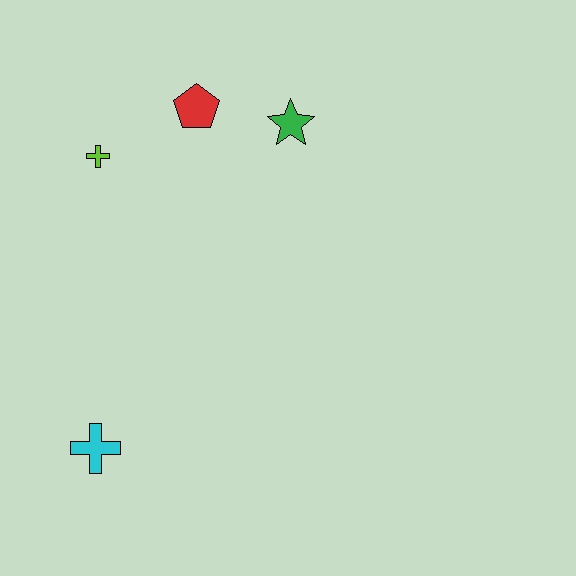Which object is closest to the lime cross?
The red pentagon is closest to the lime cross.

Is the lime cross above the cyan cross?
Yes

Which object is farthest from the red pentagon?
The cyan cross is farthest from the red pentagon.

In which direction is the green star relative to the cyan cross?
The green star is above the cyan cross.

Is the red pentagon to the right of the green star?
No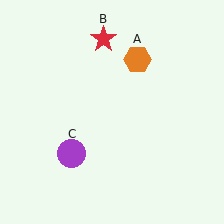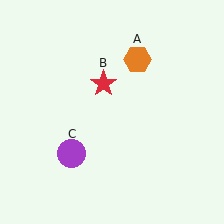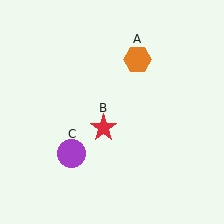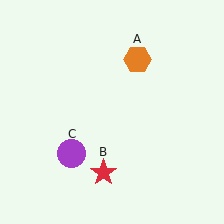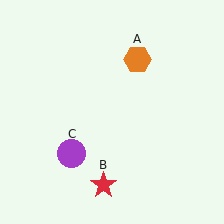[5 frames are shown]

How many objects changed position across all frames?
1 object changed position: red star (object B).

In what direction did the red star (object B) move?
The red star (object B) moved down.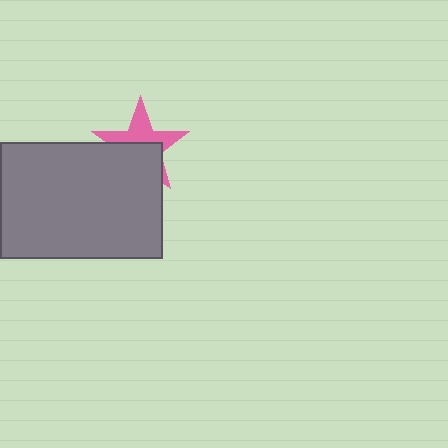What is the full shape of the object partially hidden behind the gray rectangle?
The partially hidden object is a pink star.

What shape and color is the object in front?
The object in front is a gray rectangle.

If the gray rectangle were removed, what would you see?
You would see the complete pink star.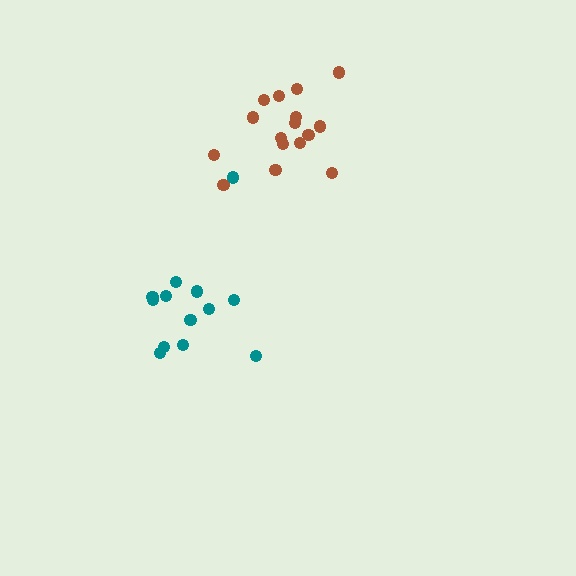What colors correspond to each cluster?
The clusters are colored: brown, teal.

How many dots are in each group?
Group 1: 16 dots, Group 2: 13 dots (29 total).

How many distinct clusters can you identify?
There are 2 distinct clusters.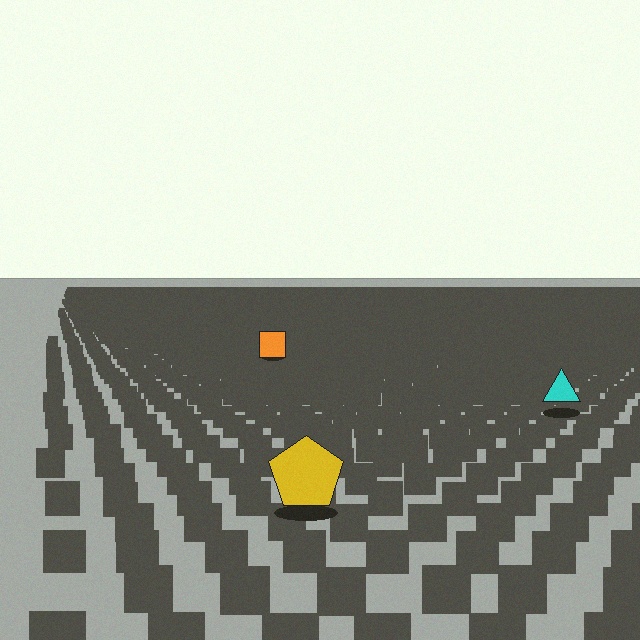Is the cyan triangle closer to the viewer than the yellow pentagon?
No. The yellow pentagon is closer — you can tell from the texture gradient: the ground texture is coarser near it.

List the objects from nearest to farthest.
From nearest to farthest: the yellow pentagon, the cyan triangle, the orange square.